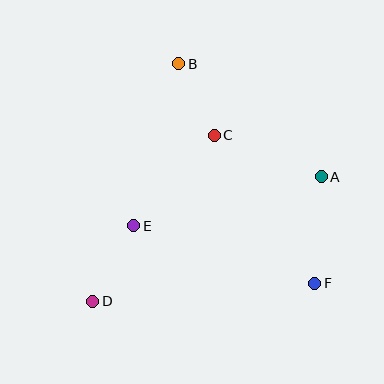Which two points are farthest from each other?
Points A and D are farthest from each other.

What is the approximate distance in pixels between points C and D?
The distance between C and D is approximately 206 pixels.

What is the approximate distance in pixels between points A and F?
The distance between A and F is approximately 106 pixels.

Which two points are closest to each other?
Points B and C are closest to each other.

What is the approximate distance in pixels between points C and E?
The distance between C and E is approximately 121 pixels.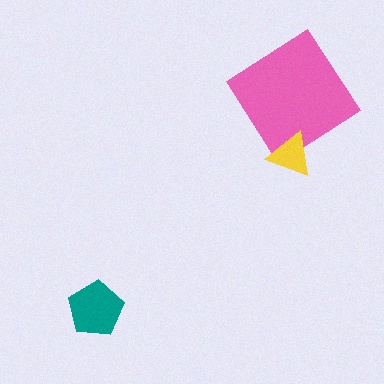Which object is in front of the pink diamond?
The yellow triangle is in front of the pink diamond.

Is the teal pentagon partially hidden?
No, no other shape covers it.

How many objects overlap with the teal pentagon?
0 objects overlap with the teal pentagon.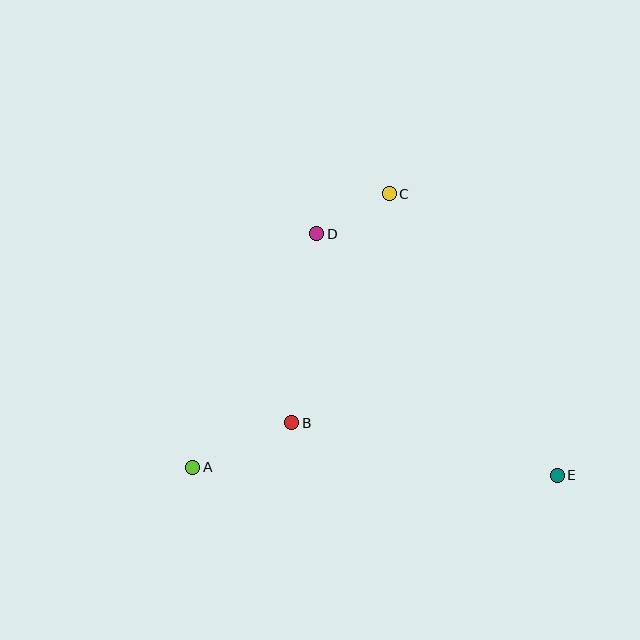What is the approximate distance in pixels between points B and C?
The distance between B and C is approximately 249 pixels.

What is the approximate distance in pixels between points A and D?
The distance between A and D is approximately 264 pixels.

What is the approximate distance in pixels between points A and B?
The distance between A and B is approximately 109 pixels.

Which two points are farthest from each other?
Points A and E are farthest from each other.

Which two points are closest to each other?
Points C and D are closest to each other.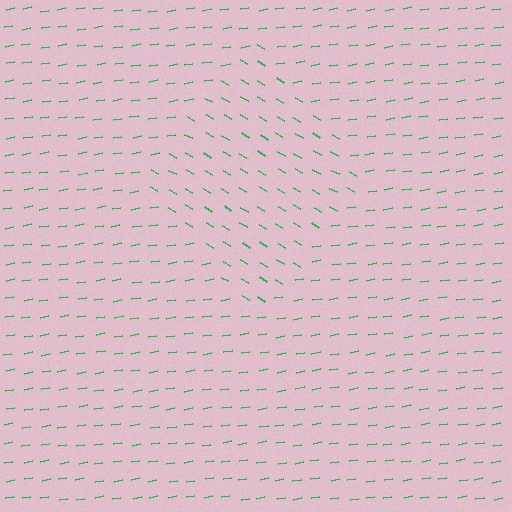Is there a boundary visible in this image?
Yes, there is a texture boundary formed by a change in line orientation.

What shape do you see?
I see a diamond.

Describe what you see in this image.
The image is filled with small green line segments. A diamond region in the image has lines oriented differently from the surrounding lines, creating a visible texture boundary.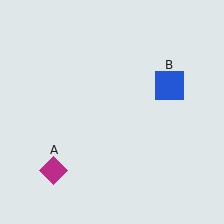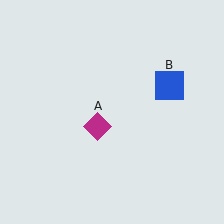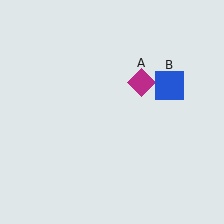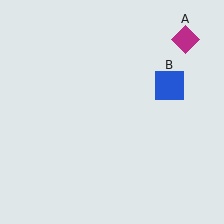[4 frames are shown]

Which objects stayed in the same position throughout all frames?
Blue square (object B) remained stationary.